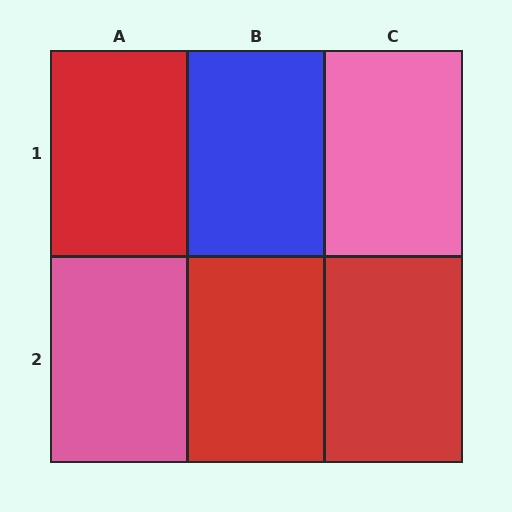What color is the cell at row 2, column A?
Pink.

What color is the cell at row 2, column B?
Red.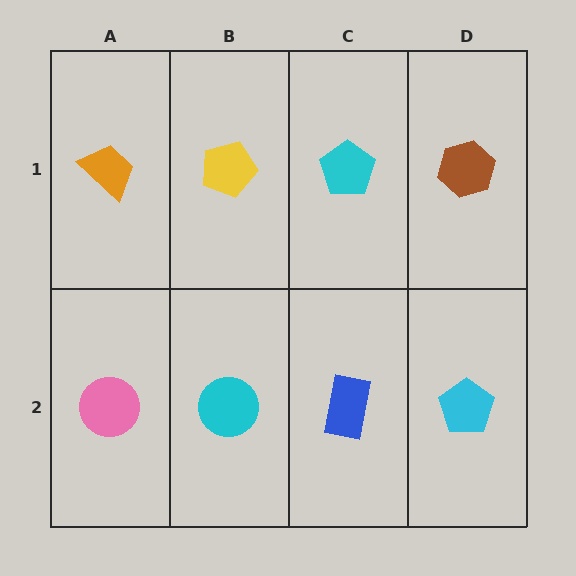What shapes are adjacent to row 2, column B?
A yellow pentagon (row 1, column B), a pink circle (row 2, column A), a blue rectangle (row 2, column C).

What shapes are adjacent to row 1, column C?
A blue rectangle (row 2, column C), a yellow pentagon (row 1, column B), a brown hexagon (row 1, column D).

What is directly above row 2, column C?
A cyan pentagon.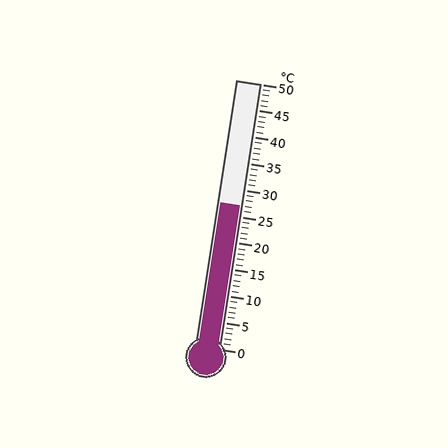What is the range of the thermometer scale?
The thermometer scale ranges from 0°C to 50°C.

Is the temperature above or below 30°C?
The temperature is below 30°C.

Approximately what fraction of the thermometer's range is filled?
The thermometer is filled to approximately 55% of its range.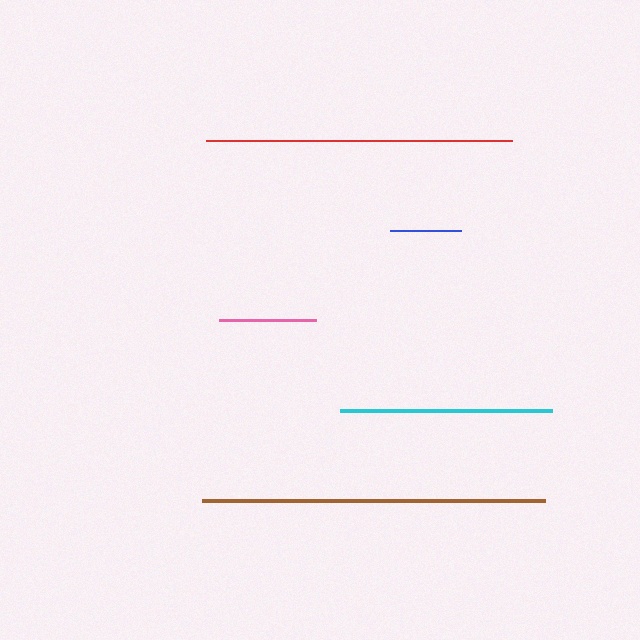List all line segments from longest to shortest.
From longest to shortest: brown, red, cyan, pink, blue.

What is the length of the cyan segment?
The cyan segment is approximately 212 pixels long.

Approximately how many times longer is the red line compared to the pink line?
The red line is approximately 3.2 times the length of the pink line.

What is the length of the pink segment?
The pink segment is approximately 97 pixels long.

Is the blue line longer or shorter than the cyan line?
The cyan line is longer than the blue line.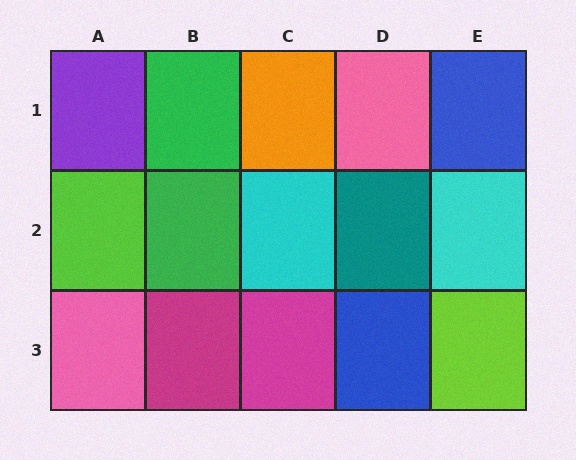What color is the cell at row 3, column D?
Blue.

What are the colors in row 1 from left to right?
Purple, green, orange, pink, blue.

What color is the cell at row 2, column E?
Cyan.